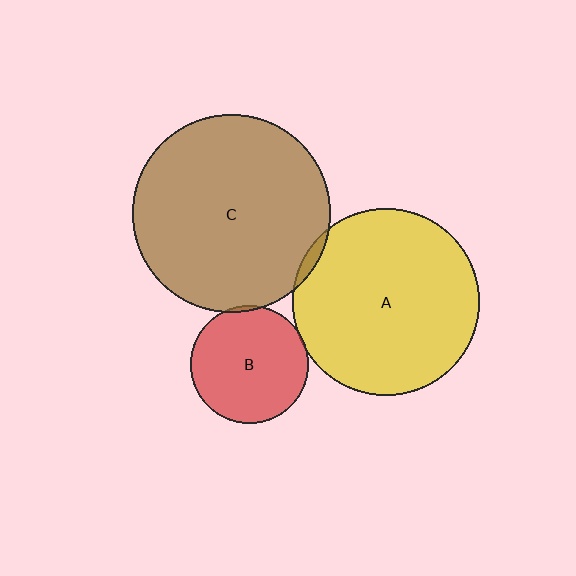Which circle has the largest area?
Circle C (brown).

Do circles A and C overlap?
Yes.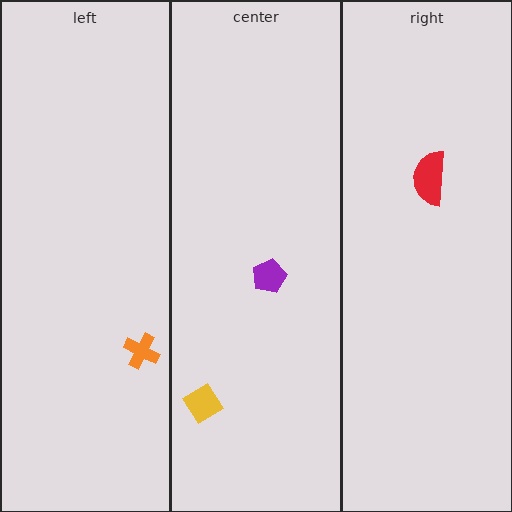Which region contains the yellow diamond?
The center region.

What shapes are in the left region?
The orange cross.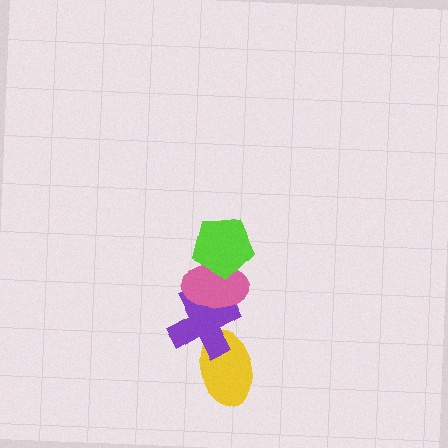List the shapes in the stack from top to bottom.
From top to bottom: the lime pentagon, the pink ellipse, the purple cross, the yellow ellipse.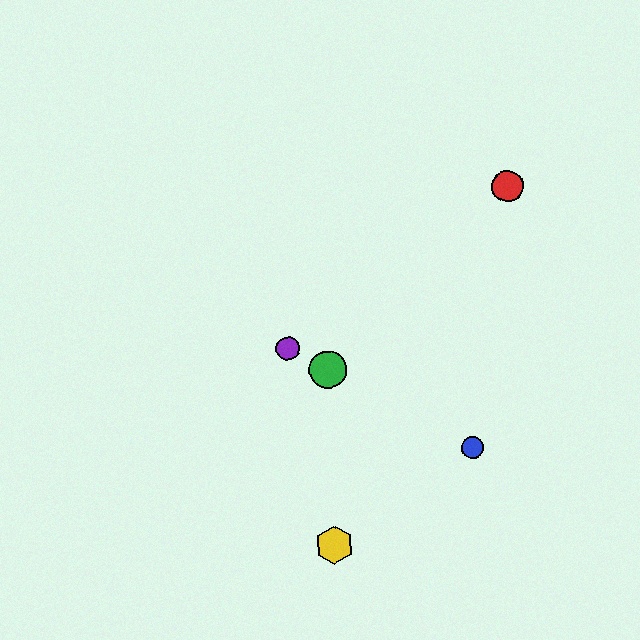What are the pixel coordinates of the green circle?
The green circle is at (328, 370).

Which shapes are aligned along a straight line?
The blue circle, the green circle, the purple circle are aligned along a straight line.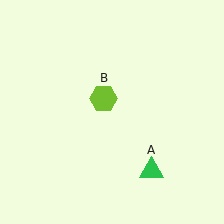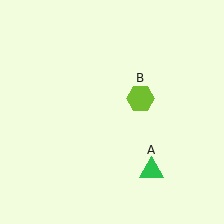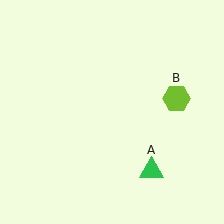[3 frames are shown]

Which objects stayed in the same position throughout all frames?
Green triangle (object A) remained stationary.